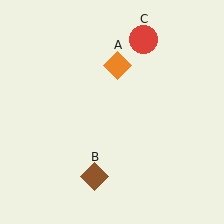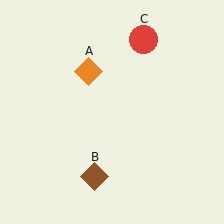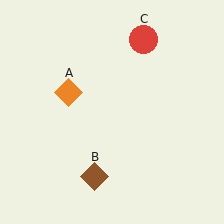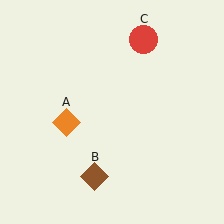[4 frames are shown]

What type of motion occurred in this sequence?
The orange diamond (object A) rotated counterclockwise around the center of the scene.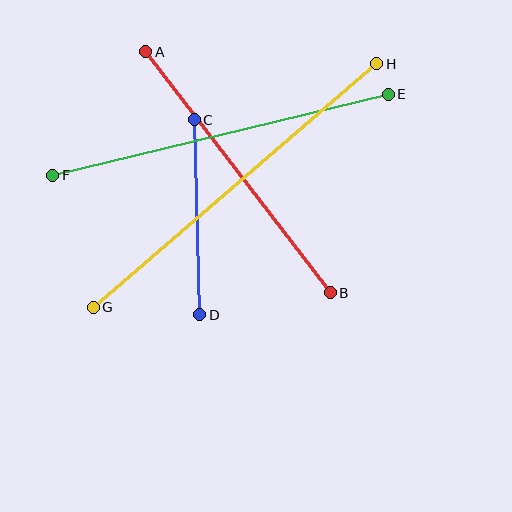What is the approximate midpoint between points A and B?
The midpoint is at approximately (238, 172) pixels.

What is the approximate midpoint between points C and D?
The midpoint is at approximately (197, 217) pixels.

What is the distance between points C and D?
The distance is approximately 195 pixels.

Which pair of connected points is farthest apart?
Points G and H are farthest apart.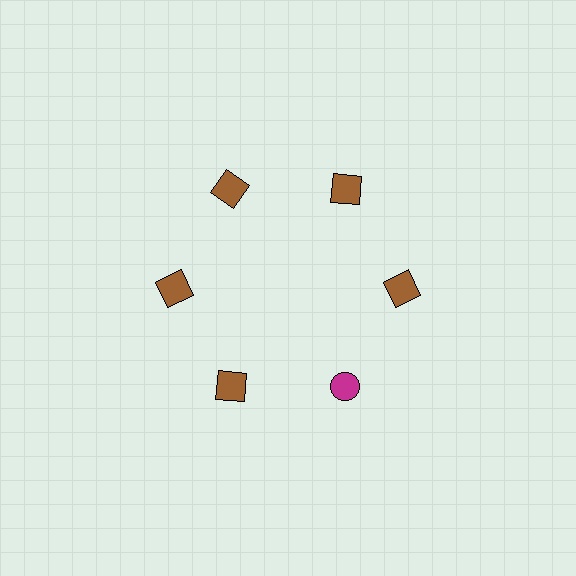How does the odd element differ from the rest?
It differs in both color (magenta instead of brown) and shape (circle instead of square).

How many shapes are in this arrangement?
There are 6 shapes arranged in a ring pattern.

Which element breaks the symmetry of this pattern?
The magenta circle at roughly the 5 o'clock position breaks the symmetry. All other shapes are brown squares.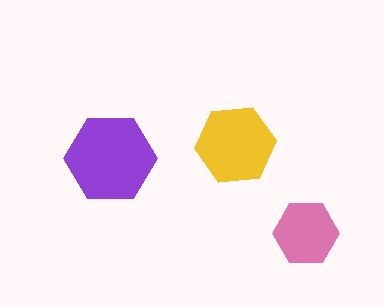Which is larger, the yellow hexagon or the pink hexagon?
The yellow one.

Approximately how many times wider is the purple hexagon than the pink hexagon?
About 1.5 times wider.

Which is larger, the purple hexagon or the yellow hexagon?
The purple one.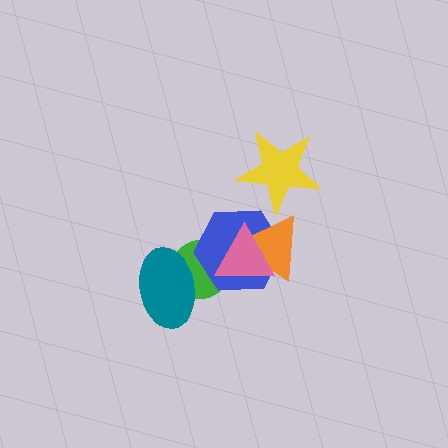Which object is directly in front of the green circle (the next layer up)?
The blue hexagon is directly in front of the green circle.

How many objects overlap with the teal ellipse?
1 object overlaps with the teal ellipse.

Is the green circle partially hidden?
Yes, it is partially covered by another shape.